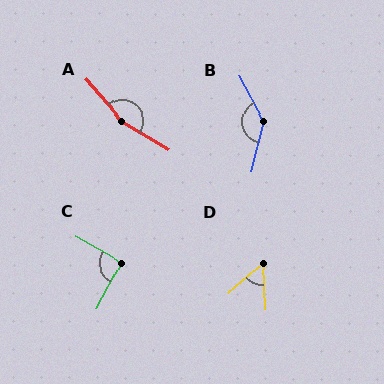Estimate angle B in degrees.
Approximately 137 degrees.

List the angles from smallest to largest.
D (51°), C (91°), B (137°), A (162°).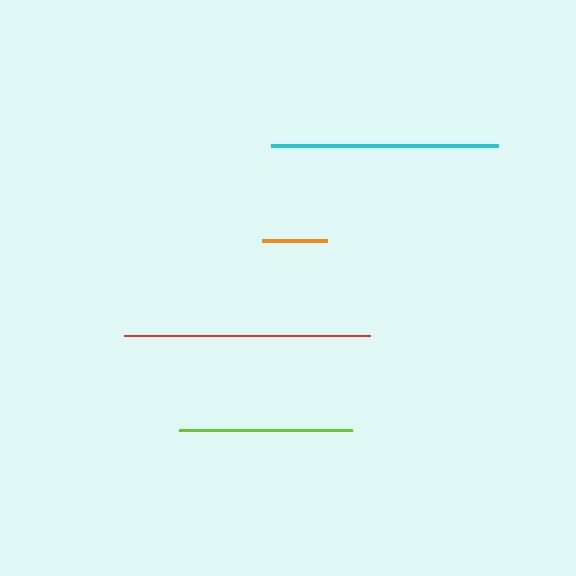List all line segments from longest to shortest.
From longest to shortest: red, cyan, lime, orange.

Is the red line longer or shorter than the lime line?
The red line is longer than the lime line.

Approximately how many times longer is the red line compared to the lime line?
The red line is approximately 1.4 times the length of the lime line.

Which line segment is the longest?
The red line is the longest at approximately 246 pixels.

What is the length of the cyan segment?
The cyan segment is approximately 227 pixels long.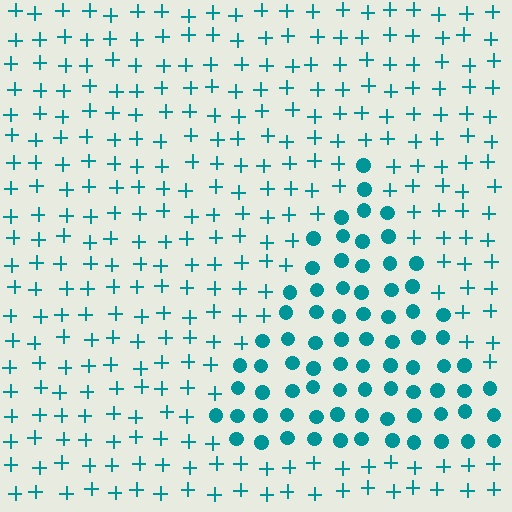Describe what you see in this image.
The image is filled with small teal elements arranged in a uniform grid. A triangle-shaped region contains circles, while the surrounding area contains plus signs. The boundary is defined purely by the change in element shape.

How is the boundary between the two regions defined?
The boundary is defined by a change in element shape: circles inside vs. plus signs outside. All elements share the same color and spacing.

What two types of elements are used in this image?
The image uses circles inside the triangle region and plus signs outside it.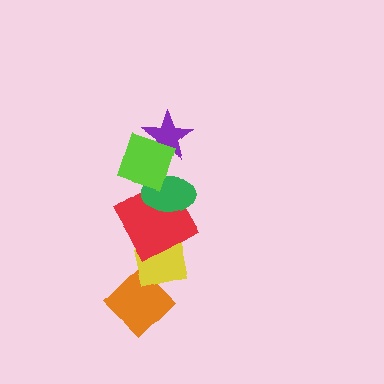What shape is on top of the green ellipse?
The purple star is on top of the green ellipse.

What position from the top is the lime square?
The lime square is 1st from the top.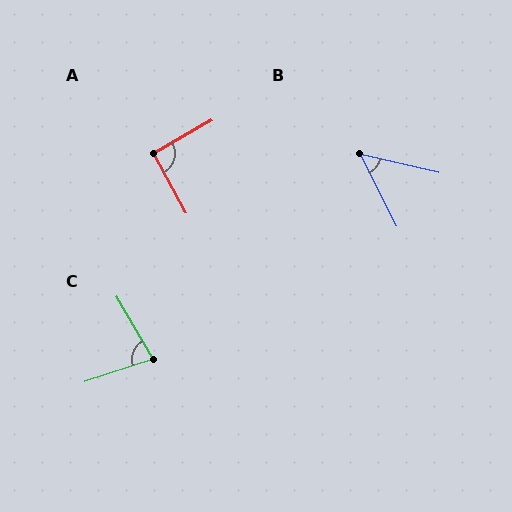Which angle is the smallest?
B, at approximately 50 degrees.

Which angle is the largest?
A, at approximately 92 degrees.